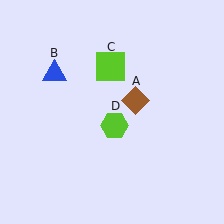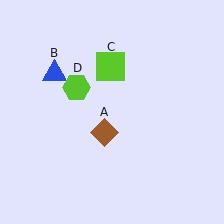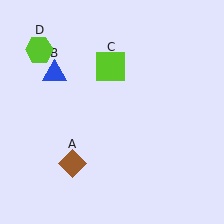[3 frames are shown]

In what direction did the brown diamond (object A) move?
The brown diamond (object A) moved down and to the left.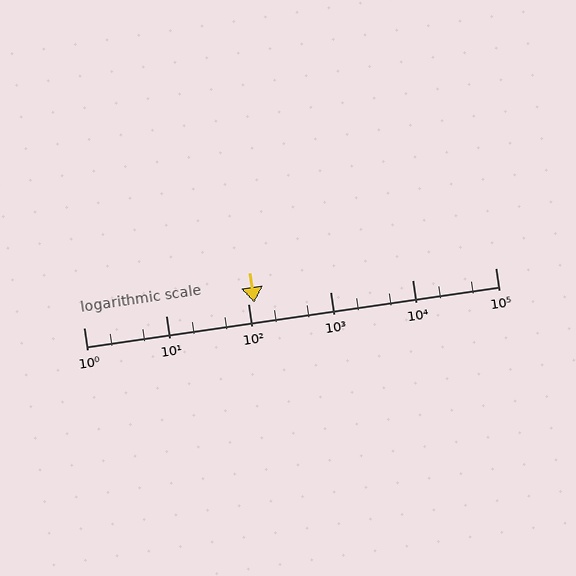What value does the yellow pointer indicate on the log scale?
The pointer indicates approximately 120.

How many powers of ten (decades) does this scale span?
The scale spans 5 decades, from 1 to 100000.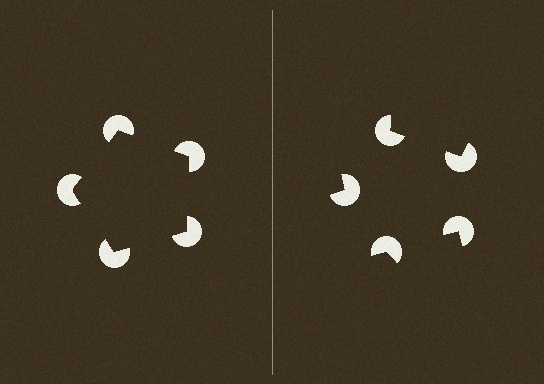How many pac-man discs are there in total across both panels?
10 — 5 on each side.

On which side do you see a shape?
An illusory pentagon appears on the left side. On the right side the wedge cuts are rotated, so no coherent shape forms.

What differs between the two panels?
The pac-man discs are positioned identically on both sides; only the wedge orientations differ. On the left they align to a pentagon; on the right they are misaligned.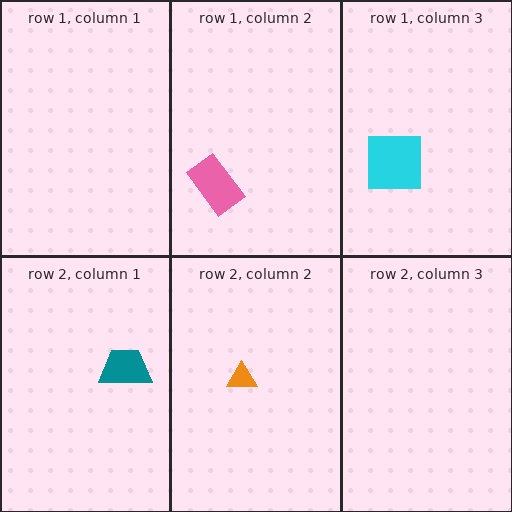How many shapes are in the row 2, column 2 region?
1.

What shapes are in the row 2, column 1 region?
The teal trapezoid.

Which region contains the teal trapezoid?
The row 2, column 1 region.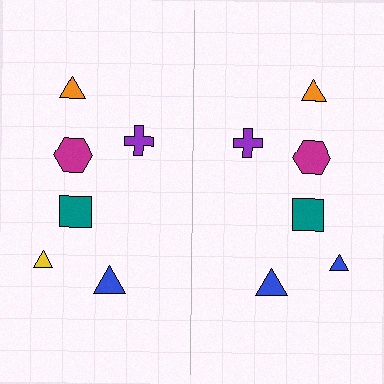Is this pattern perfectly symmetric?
No, the pattern is not perfectly symmetric. The blue triangle on the right side breaks the symmetry — its mirror counterpart is yellow.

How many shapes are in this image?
There are 12 shapes in this image.